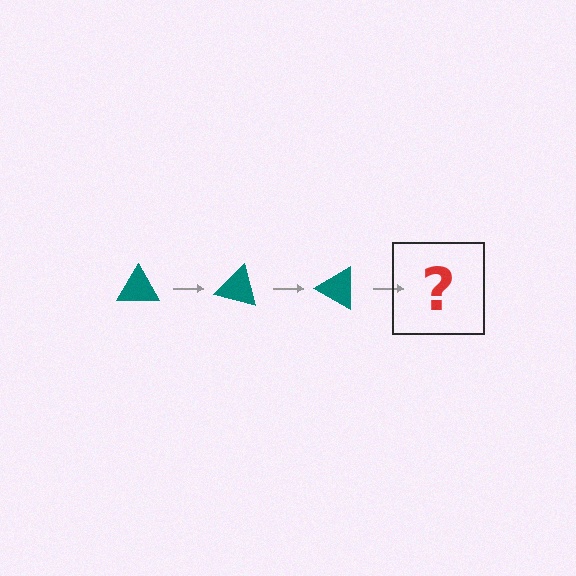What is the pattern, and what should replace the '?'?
The pattern is that the triangle rotates 15 degrees each step. The '?' should be a teal triangle rotated 45 degrees.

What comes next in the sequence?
The next element should be a teal triangle rotated 45 degrees.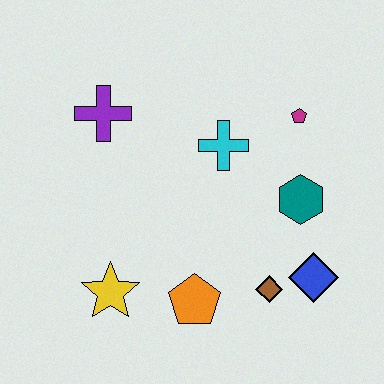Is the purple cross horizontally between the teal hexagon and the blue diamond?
No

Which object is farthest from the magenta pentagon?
The yellow star is farthest from the magenta pentagon.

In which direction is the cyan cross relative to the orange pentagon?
The cyan cross is above the orange pentagon.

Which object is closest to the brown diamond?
The blue diamond is closest to the brown diamond.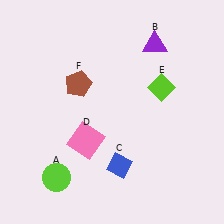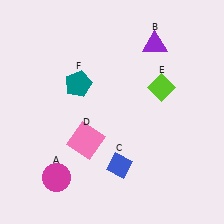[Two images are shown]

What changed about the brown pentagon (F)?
In Image 1, F is brown. In Image 2, it changed to teal.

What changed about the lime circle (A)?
In Image 1, A is lime. In Image 2, it changed to magenta.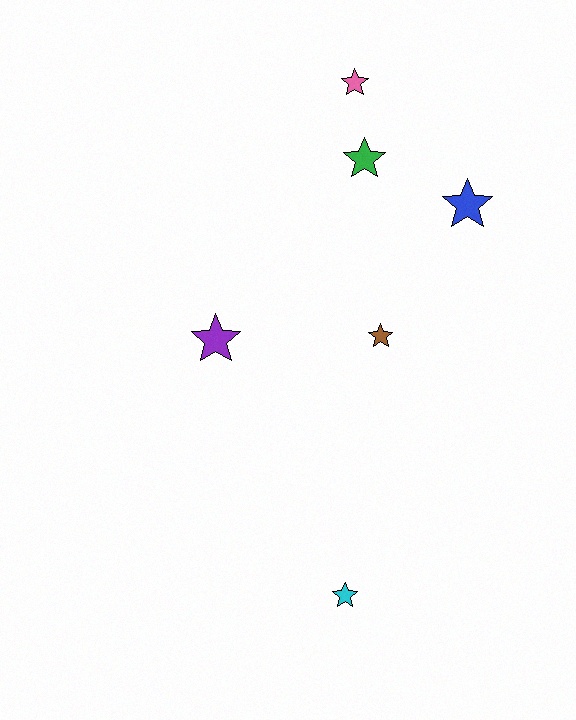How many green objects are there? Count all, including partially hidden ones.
There is 1 green object.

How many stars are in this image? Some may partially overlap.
There are 6 stars.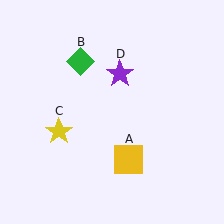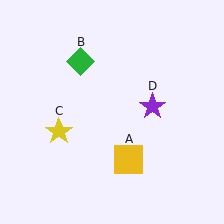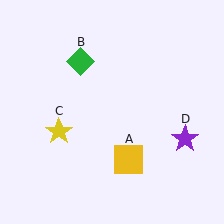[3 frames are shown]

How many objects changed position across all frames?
1 object changed position: purple star (object D).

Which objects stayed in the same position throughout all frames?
Yellow square (object A) and green diamond (object B) and yellow star (object C) remained stationary.